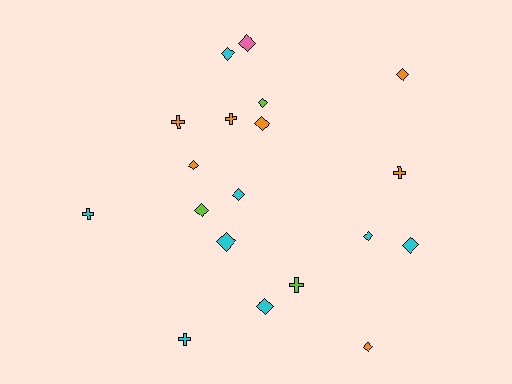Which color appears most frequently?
Cyan, with 8 objects.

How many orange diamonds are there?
There are 4 orange diamonds.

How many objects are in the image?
There are 19 objects.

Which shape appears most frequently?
Diamond, with 13 objects.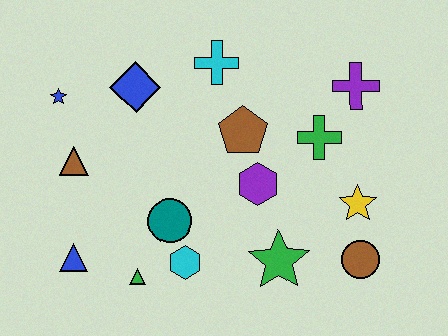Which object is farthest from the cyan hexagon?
The purple cross is farthest from the cyan hexagon.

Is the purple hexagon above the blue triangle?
Yes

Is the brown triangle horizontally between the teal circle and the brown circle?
No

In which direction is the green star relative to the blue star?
The green star is to the right of the blue star.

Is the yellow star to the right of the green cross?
Yes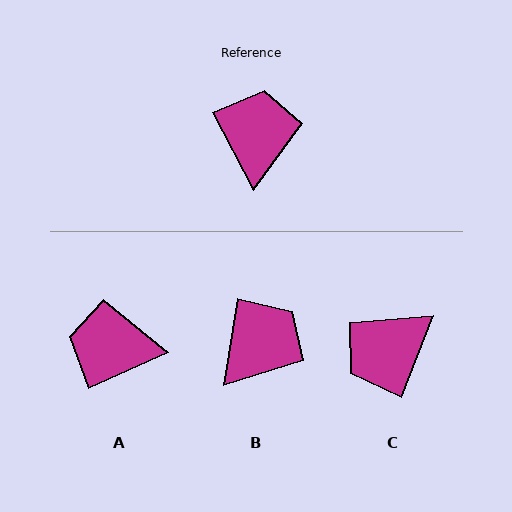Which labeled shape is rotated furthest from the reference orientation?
C, about 131 degrees away.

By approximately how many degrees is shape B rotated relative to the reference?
Approximately 36 degrees clockwise.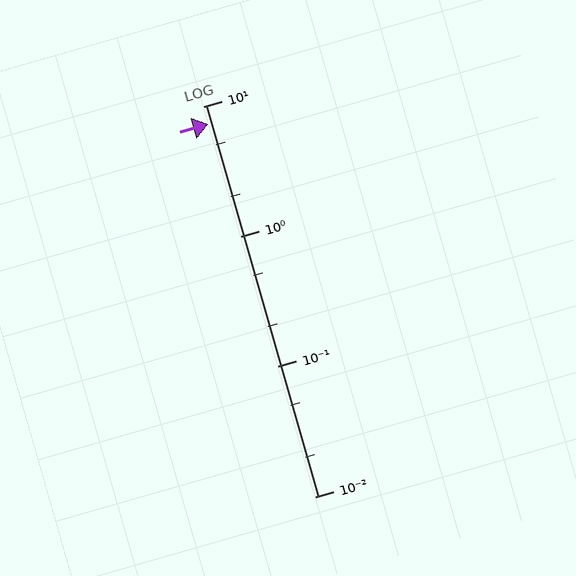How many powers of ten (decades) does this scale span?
The scale spans 3 decades, from 0.01 to 10.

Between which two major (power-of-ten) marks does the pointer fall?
The pointer is between 1 and 10.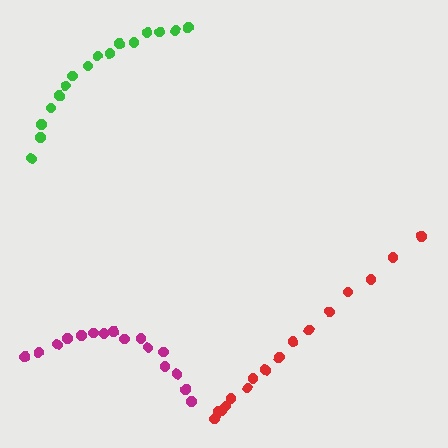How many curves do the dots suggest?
There are 3 distinct paths.